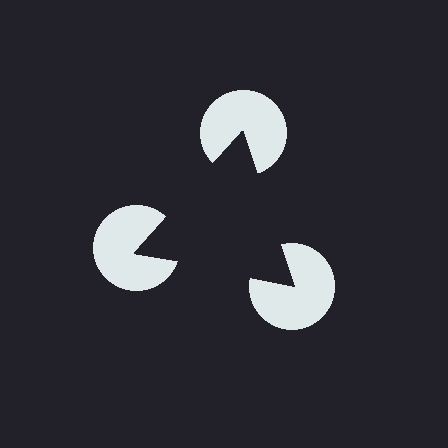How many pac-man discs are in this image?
There are 3 — one at each vertex of the illusory triangle.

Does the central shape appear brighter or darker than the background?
It typically appears slightly darker than the background, even though no actual brightness change is drawn.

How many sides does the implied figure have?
3 sides.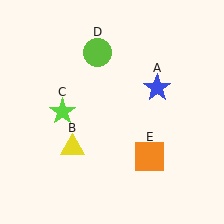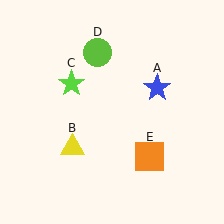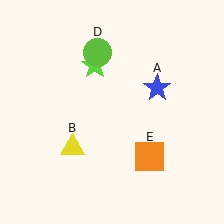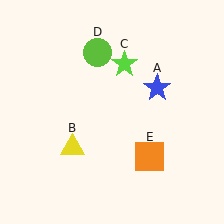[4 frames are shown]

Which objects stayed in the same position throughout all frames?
Blue star (object A) and yellow triangle (object B) and lime circle (object D) and orange square (object E) remained stationary.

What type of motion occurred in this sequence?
The lime star (object C) rotated clockwise around the center of the scene.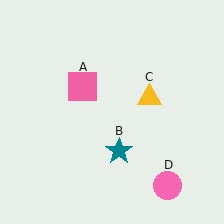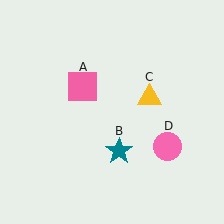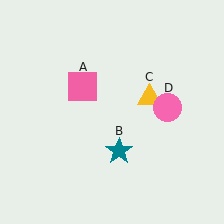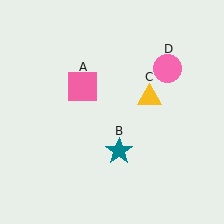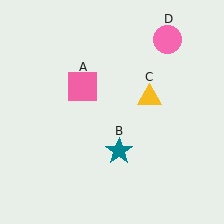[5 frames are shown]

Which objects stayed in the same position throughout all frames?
Pink square (object A) and teal star (object B) and yellow triangle (object C) remained stationary.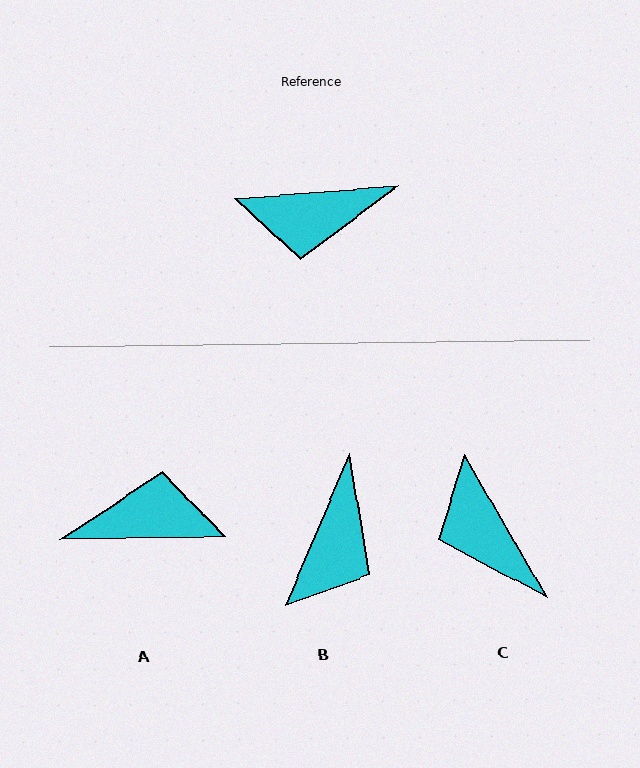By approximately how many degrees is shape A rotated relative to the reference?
Approximately 176 degrees counter-clockwise.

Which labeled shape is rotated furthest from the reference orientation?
A, about 176 degrees away.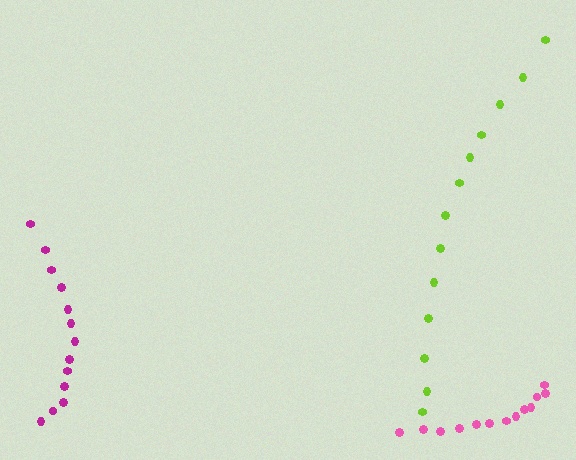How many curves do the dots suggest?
There are 3 distinct paths.